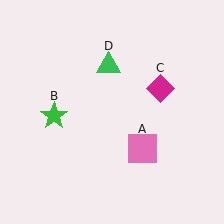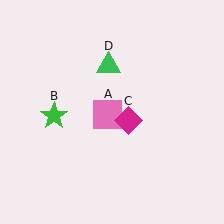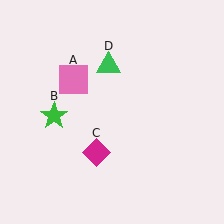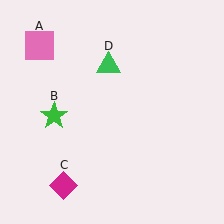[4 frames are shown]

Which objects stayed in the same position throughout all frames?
Green star (object B) and green triangle (object D) remained stationary.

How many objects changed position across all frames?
2 objects changed position: pink square (object A), magenta diamond (object C).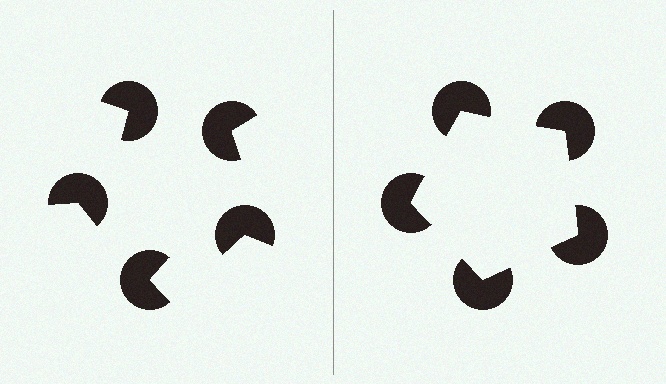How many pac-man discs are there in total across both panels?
10 — 5 on each side.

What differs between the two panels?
The pac-man discs are positioned identically on both sides; only the wedge orientations differ. On the right they align to a pentagon; on the left they are misaligned.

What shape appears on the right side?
An illusory pentagon.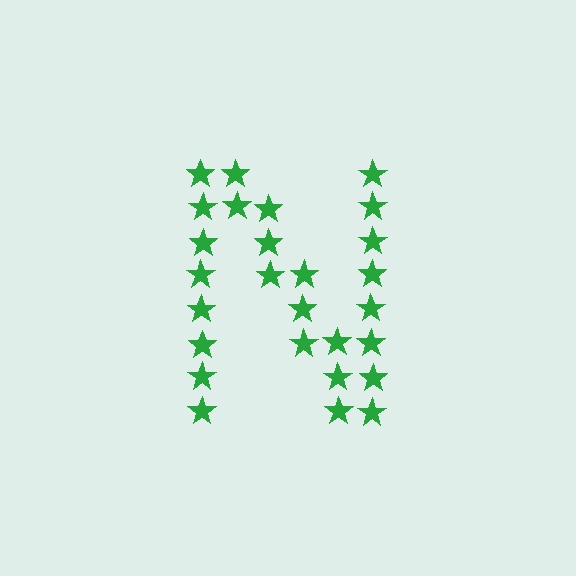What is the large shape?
The large shape is the letter N.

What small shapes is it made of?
It is made of small stars.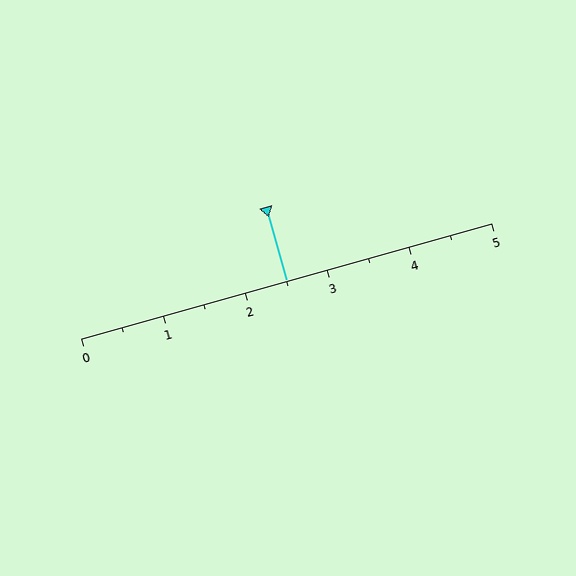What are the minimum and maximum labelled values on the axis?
The axis runs from 0 to 5.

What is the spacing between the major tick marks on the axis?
The major ticks are spaced 1 apart.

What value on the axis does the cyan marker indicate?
The marker indicates approximately 2.5.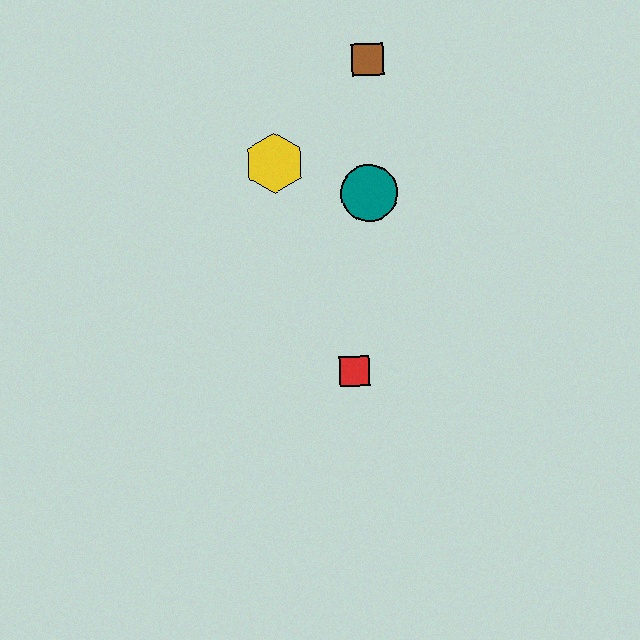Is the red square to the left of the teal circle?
Yes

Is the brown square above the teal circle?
Yes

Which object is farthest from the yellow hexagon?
The red square is farthest from the yellow hexagon.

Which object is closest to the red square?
The teal circle is closest to the red square.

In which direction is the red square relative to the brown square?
The red square is below the brown square.